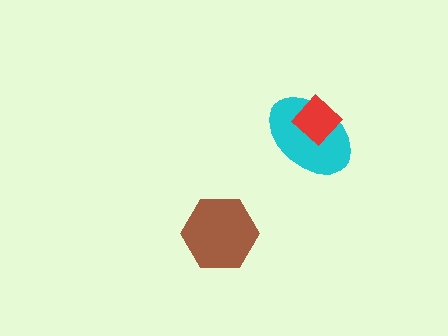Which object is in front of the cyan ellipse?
The red diamond is in front of the cyan ellipse.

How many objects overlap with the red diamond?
1 object overlaps with the red diamond.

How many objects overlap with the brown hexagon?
0 objects overlap with the brown hexagon.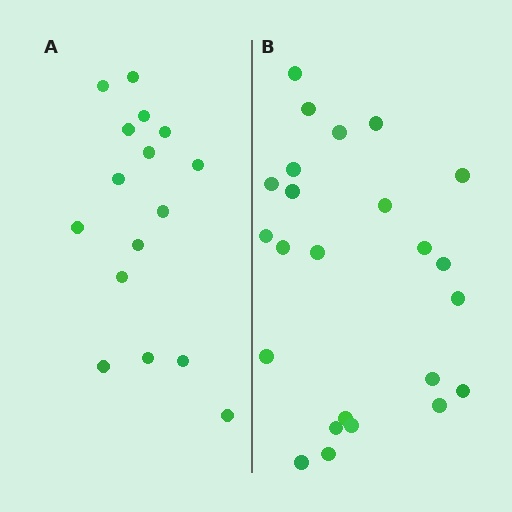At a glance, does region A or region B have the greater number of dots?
Region B (the right region) has more dots.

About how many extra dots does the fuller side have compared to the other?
Region B has roughly 8 or so more dots than region A.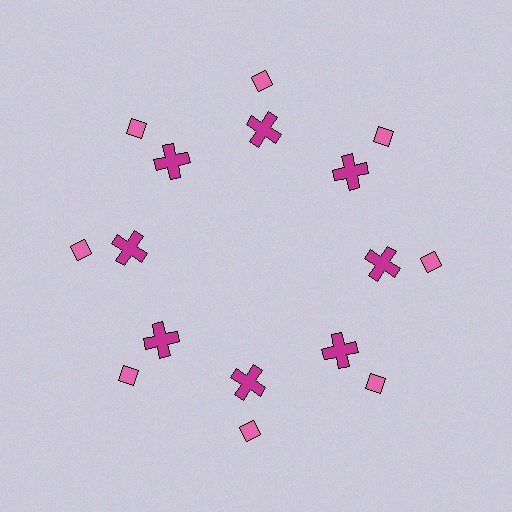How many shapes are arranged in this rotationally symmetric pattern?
There are 16 shapes, arranged in 8 groups of 2.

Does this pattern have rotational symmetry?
Yes, this pattern has 8-fold rotational symmetry. It looks the same after rotating 45 degrees around the center.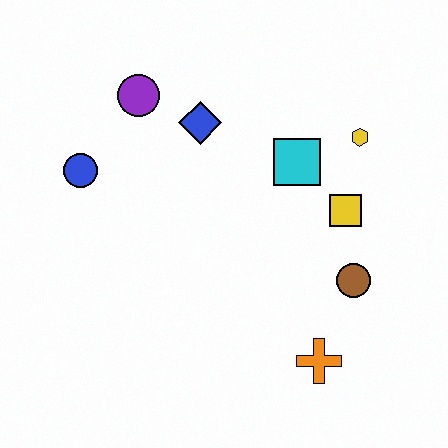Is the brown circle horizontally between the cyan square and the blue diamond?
No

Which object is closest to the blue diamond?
The purple circle is closest to the blue diamond.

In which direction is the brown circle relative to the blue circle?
The brown circle is to the right of the blue circle.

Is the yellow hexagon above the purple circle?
No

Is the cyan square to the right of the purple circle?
Yes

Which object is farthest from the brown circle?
The blue circle is farthest from the brown circle.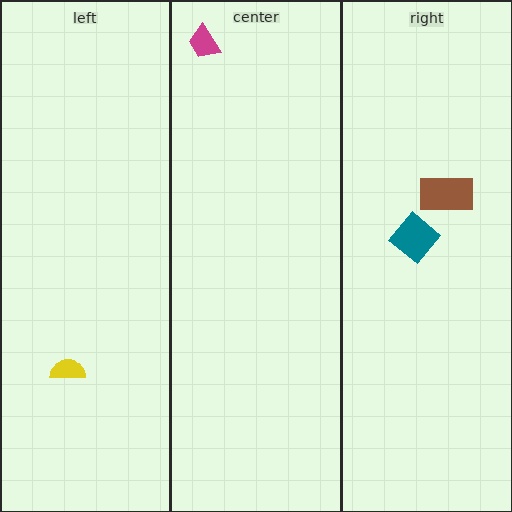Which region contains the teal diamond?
The right region.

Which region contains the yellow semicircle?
The left region.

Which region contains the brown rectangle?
The right region.